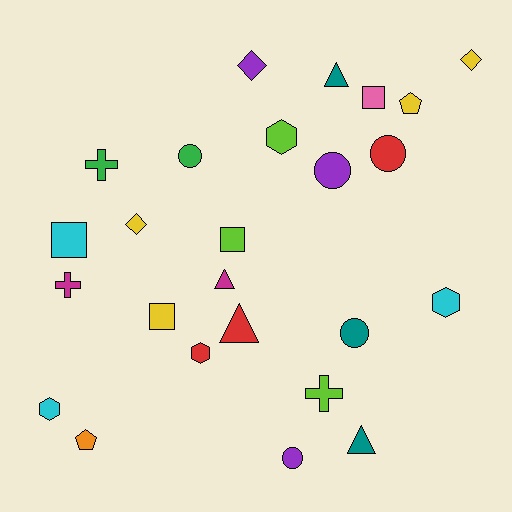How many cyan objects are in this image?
There are 3 cyan objects.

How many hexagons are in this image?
There are 4 hexagons.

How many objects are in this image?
There are 25 objects.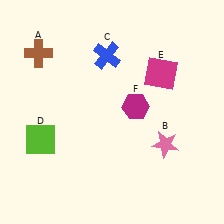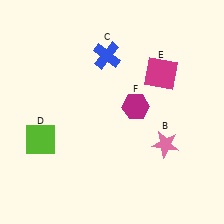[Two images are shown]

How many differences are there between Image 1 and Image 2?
There is 1 difference between the two images.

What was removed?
The brown cross (A) was removed in Image 2.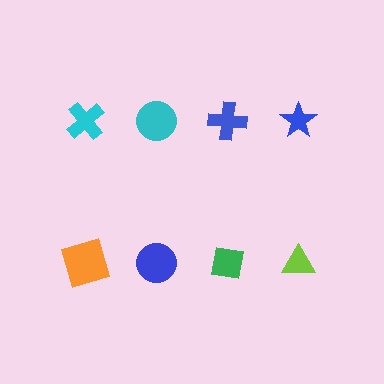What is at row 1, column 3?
A blue cross.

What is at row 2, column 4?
A lime triangle.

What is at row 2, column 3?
A green square.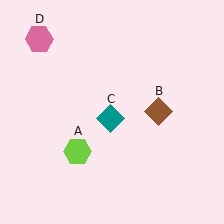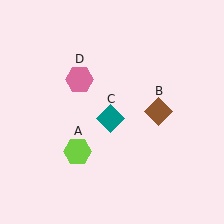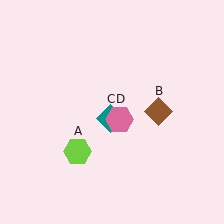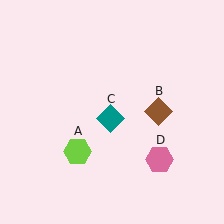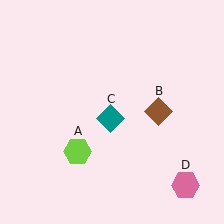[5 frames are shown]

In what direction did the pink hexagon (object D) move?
The pink hexagon (object D) moved down and to the right.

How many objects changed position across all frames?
1 object changed position: pink hexagon (object D).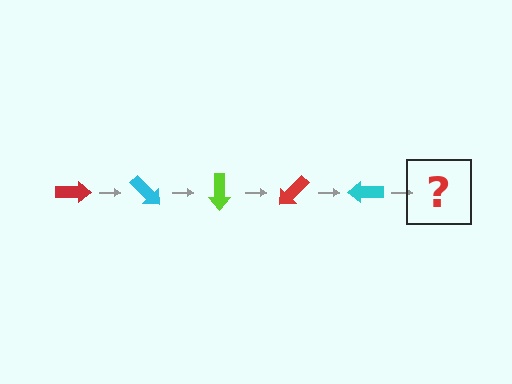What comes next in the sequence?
The next element should be a lime arrow, rotated 225 degrees from the start.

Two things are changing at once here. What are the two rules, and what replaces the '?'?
The two rules are that it rotates 45 degrees each step and the color cycles through red, cyan, and lime. The '?' should be a lime arrow, rotated 225 degrees from the start.